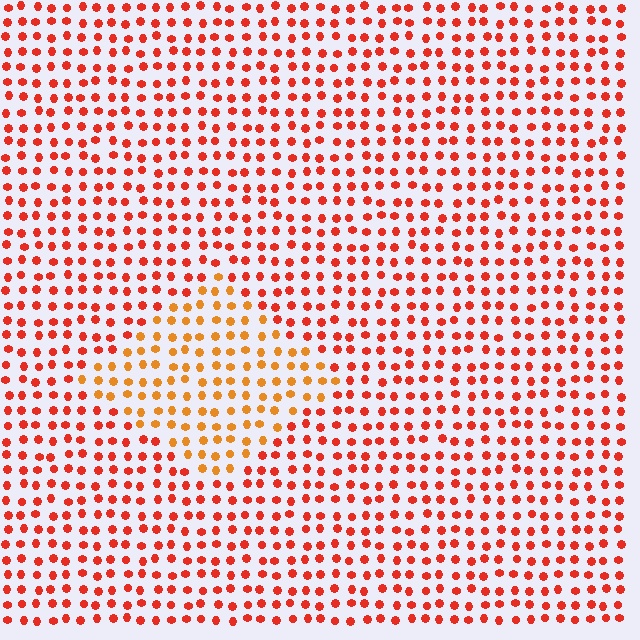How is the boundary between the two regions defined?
The boundary is defined purely by a slight shift in hue (about 29 degrees). Spacing, size, and orientation are identical on both sides.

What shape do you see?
I see a diamond.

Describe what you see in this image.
The image is filled with small red elements in a uniform arrangement. A diamond-shaped region is visible where the elements are tinted to a slightly different hue, forming a subtle color boundary.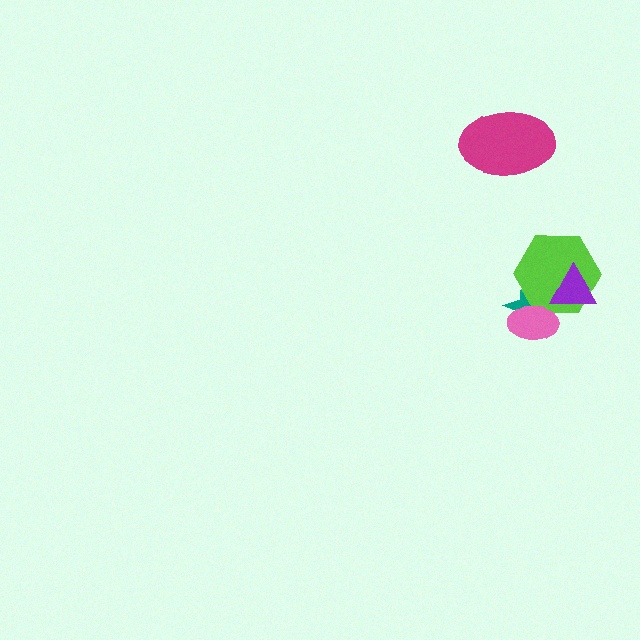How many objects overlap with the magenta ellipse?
0 objects overlap with the magenta ellipse.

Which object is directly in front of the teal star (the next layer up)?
The lime hexagon is directly in front of the teal star.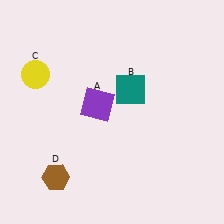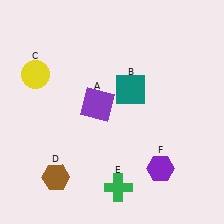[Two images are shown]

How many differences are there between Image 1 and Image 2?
There are 2 differences between the two images.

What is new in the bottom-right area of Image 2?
A purple hexagon (F) was added in the bottom-right area of Image 2.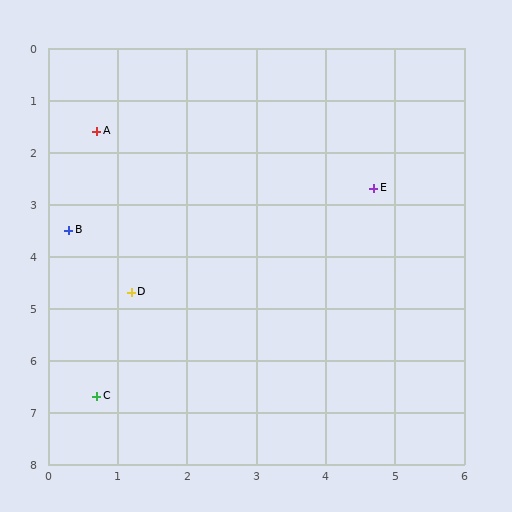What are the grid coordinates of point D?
Point D is at approximately (1.2, 4.7).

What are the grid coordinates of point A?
Point A is at approximately (0.7, 1.6).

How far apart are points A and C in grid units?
Points A and C are about 5.1 grid units apart.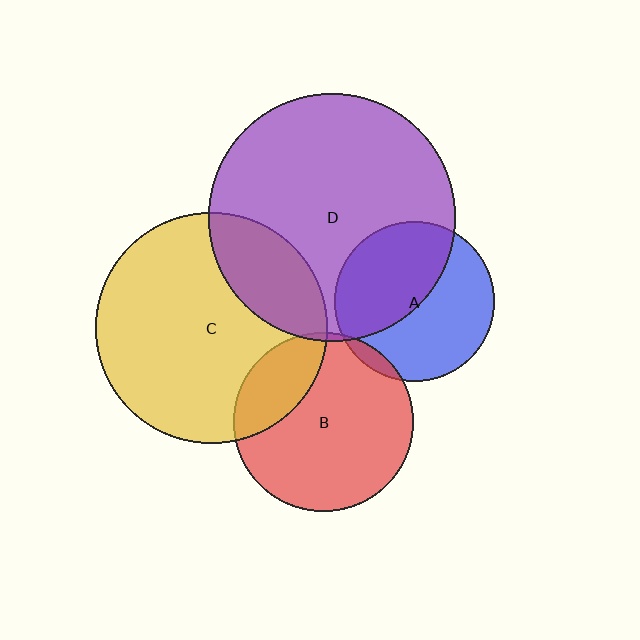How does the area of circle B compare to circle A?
Approximately 1.3 times.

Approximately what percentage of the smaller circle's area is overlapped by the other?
Approximately 5%.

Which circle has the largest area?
Circle D (purple).